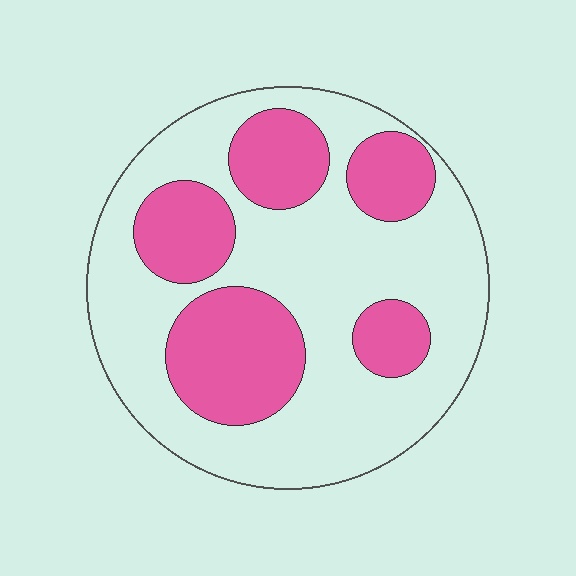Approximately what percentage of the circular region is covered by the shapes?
Approximately 35%.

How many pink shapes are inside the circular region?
5.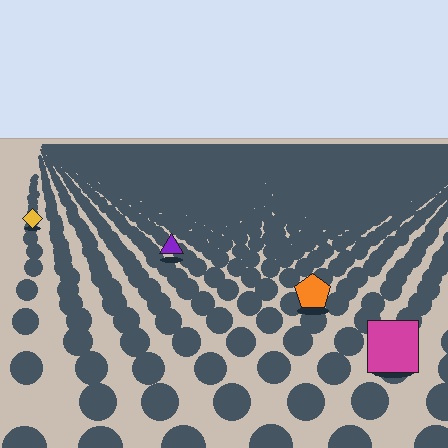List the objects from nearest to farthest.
From nearest to farthest: the magenta square, the orange pentagon, the purple triangle, the yellow diamond.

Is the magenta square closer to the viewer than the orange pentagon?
Yes. The magenta square is closer — you can tell from the texture gradient: the ground texture is coarser near it.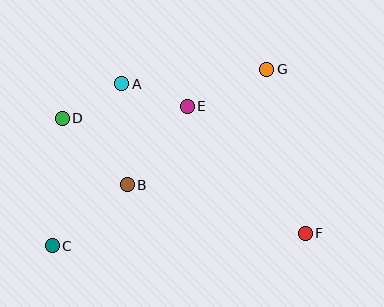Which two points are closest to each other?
Points A and D are closest to each other.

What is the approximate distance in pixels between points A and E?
The distance between A and E is approximately 69 pixels.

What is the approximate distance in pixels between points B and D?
The distance between B and D is approximately 93 pixels.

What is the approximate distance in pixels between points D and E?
The distance between D and E is approximately 125 pixels.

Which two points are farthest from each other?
Points C and G are farthest from each other.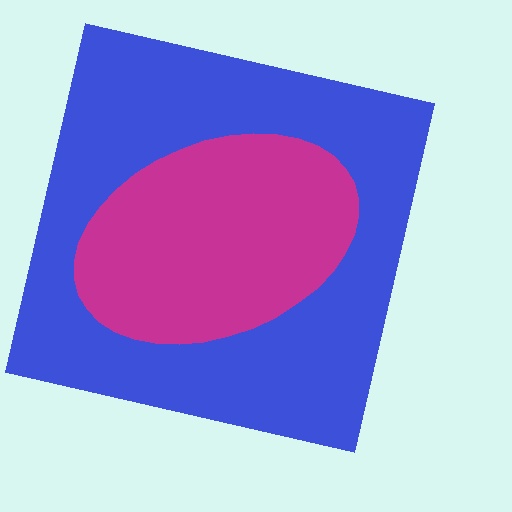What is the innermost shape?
The magenta ellipse.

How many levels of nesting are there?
2.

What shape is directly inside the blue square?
The magenta ellipse.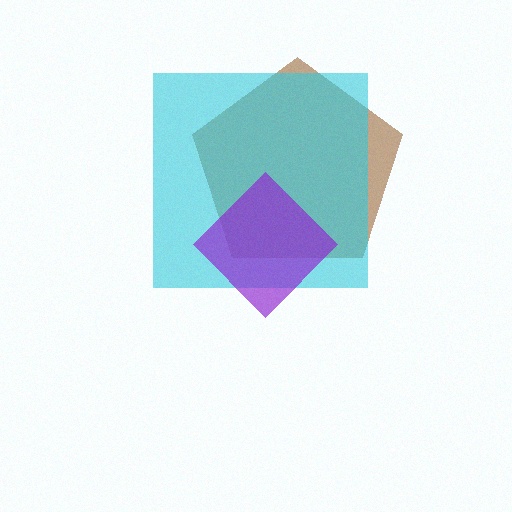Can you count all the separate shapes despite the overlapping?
Yes, there are 3 separate shapes.